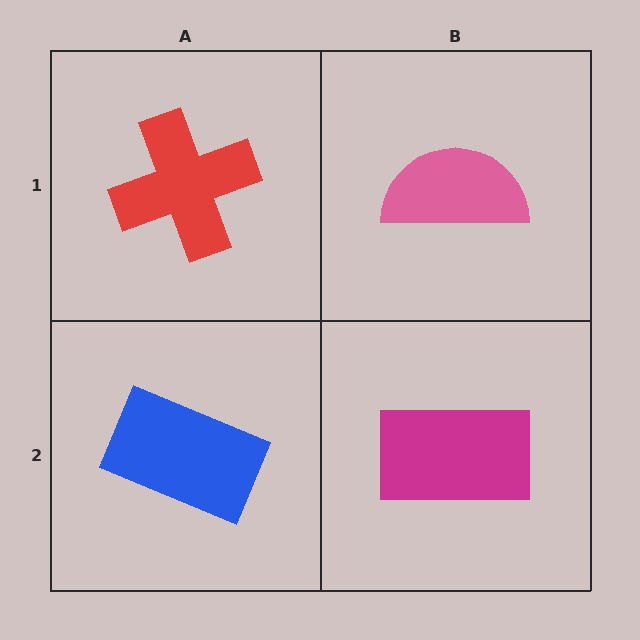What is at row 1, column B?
A pink semicircle.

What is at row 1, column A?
A red cross.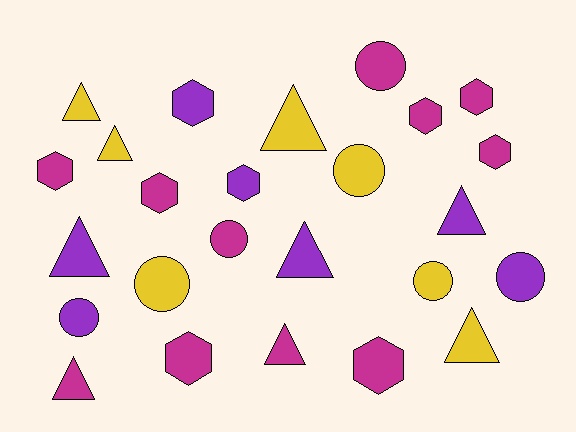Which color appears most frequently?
Magenta, with 11 objects.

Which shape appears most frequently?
Triangle, with 9 objects.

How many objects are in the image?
There are 25 objects.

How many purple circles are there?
There are 2 purple circles.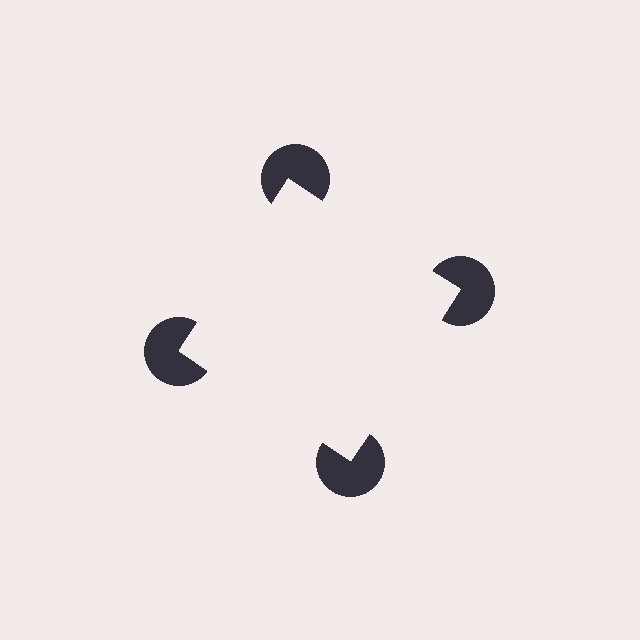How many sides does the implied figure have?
4 sides.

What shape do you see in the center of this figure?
An illusory square — its edges are inferred from the aligned wedge cuts in the pac-man discs, not physically drawn.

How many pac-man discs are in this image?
There are 4 — one at each vertex of the illusory square.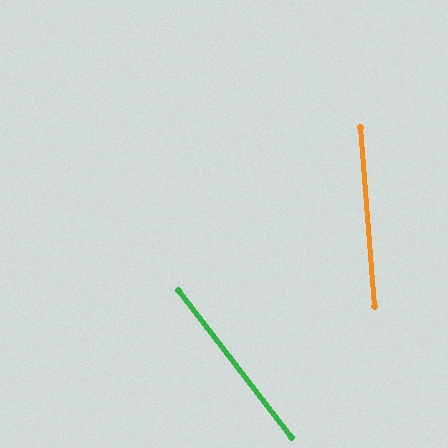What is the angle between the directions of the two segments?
Approximately 33 degrees.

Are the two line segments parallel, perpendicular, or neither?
Neither parallel nor perpendicular — they differ by about 33°.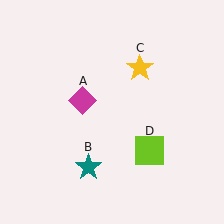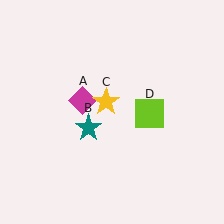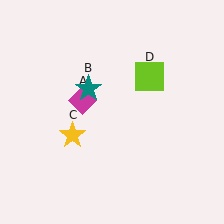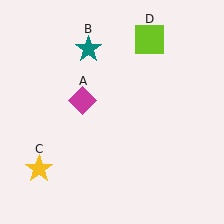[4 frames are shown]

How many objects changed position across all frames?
3 objects changed position: teal star (object B), yellow star (object C), lime square (object D).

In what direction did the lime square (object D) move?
The lime square (object D) moved up.